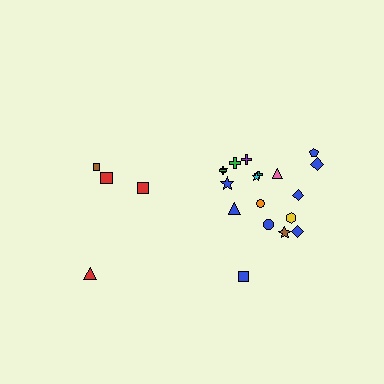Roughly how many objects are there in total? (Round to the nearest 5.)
Roughly 20 objects in total.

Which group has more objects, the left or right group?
The right group.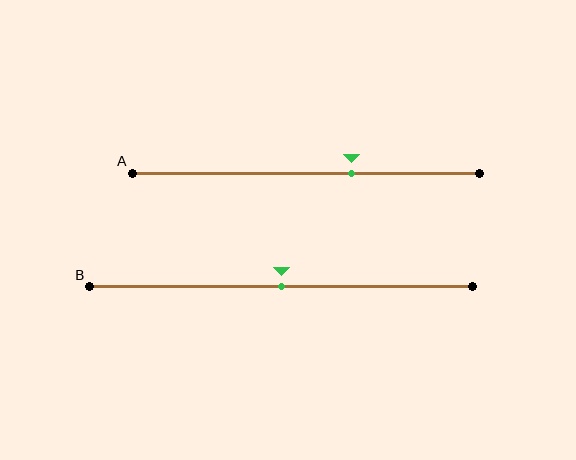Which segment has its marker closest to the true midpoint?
Segment B has its marker closest to the true midpoint.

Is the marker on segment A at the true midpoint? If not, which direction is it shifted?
No, the marker on segment A is shifted to the right by about 13% of the segment length.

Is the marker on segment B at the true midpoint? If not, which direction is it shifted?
Yes, the marker on segment B is at the true midpoint.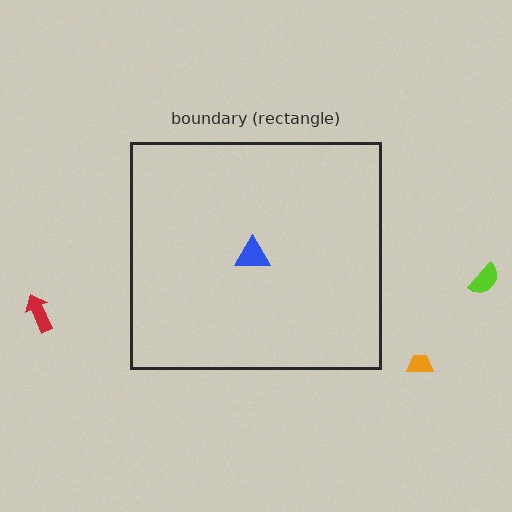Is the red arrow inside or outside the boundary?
Outside.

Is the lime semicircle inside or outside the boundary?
Outside.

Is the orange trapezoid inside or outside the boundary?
Outside.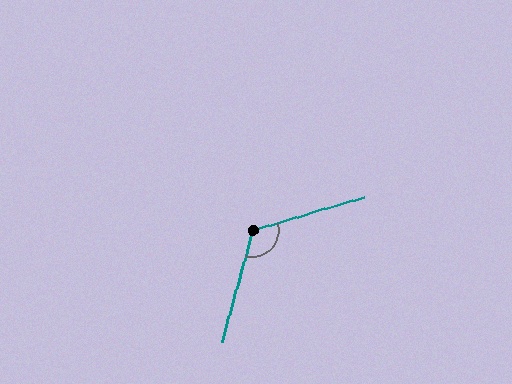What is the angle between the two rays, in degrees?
Approximately 122 degrees.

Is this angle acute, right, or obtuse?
It is obtuse.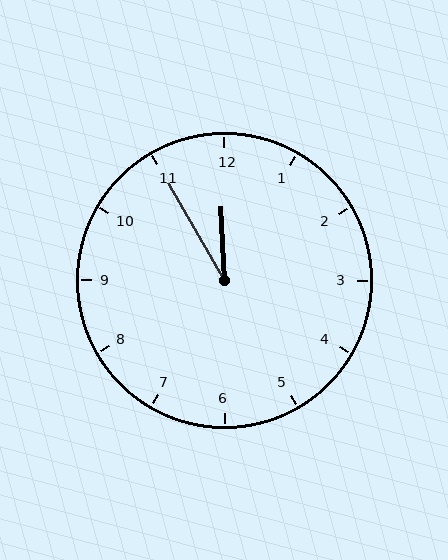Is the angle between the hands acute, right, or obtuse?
It is acute.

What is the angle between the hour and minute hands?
Approximately 28 degrees.